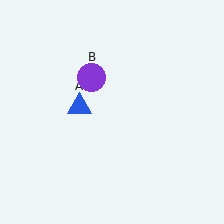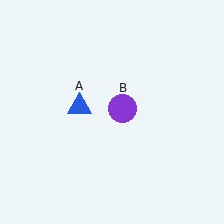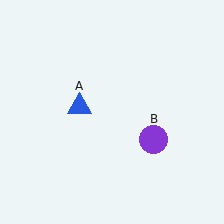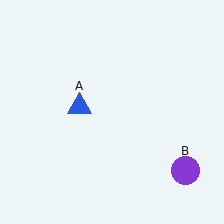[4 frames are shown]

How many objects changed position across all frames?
1 object changed position: purple circle (object B).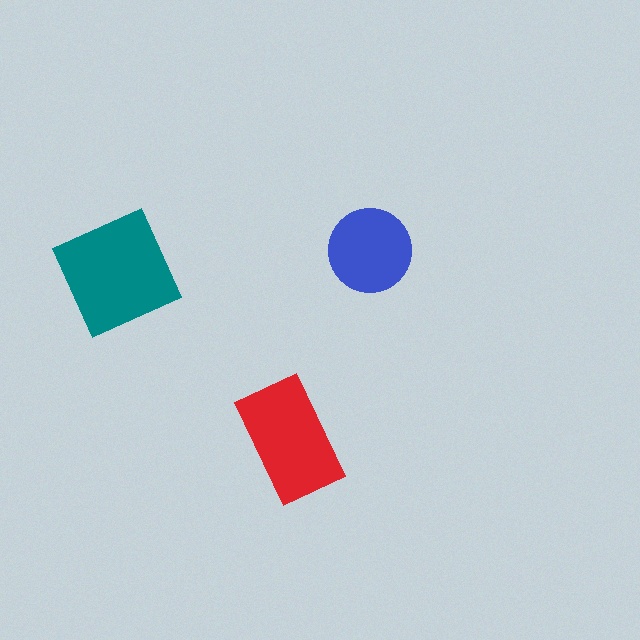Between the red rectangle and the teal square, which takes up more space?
The teal square.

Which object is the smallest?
The blue circle.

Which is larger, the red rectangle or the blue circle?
The red rectangle.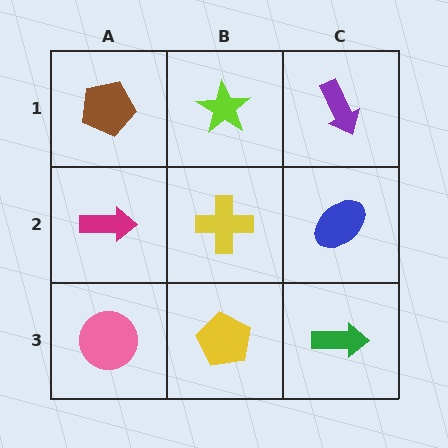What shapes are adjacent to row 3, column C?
A blue ellipse (row 2, column C), a yellow pentagon (row 3, column B).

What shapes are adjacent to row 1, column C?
A blue ellipse (row 2, column C), a lime star (row 1, column B).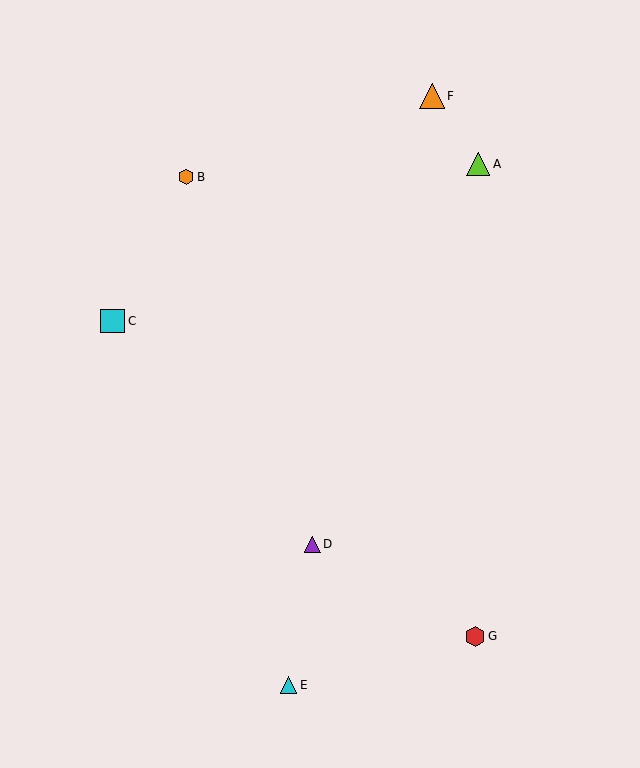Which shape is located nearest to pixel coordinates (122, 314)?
The cyan square (labeled C) at (113, 321) is nearest to that location.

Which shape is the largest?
The orange triangle (labeled F) is the largest.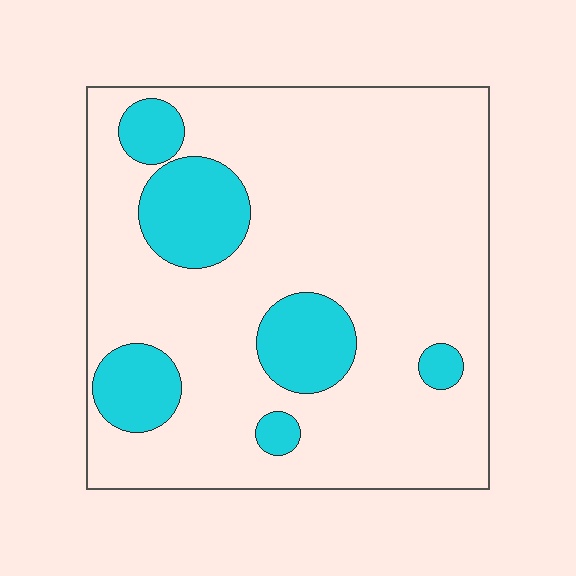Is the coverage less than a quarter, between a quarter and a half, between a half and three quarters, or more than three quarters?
Less than a quarter.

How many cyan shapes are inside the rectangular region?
6.